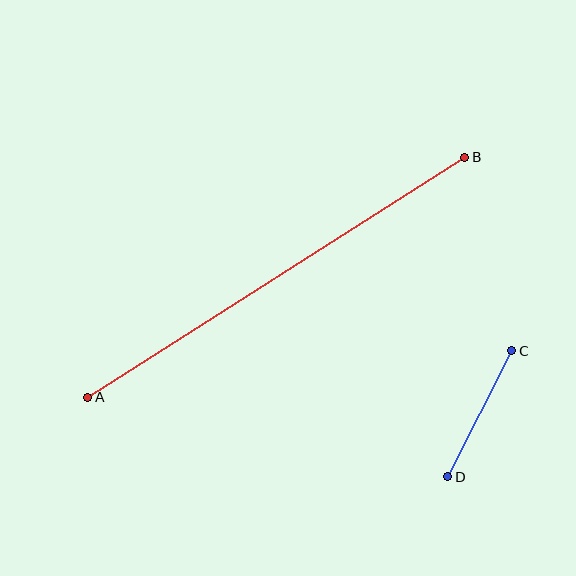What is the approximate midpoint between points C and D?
The midpoint is at approximately (480, 414) pixels.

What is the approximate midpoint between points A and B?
The midpoint is at approximately (276, 277) pixels.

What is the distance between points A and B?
The distance is approximately 447 pixels.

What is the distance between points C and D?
The distance is approximately 141 pixels.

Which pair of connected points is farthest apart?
Points A and B are farthest apart.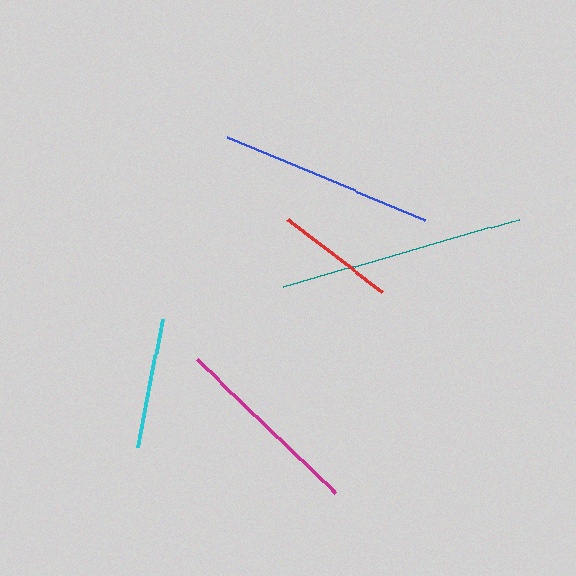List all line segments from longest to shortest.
From longest to shortest: teal, blue, magenta, cyan, red.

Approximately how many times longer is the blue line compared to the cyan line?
The blue line is approximately 1.7 times the length of the cyan line.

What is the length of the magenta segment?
The magenta segment is approximately 193 pixels long.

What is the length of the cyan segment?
The cyan segment is approximately 130 pixels long.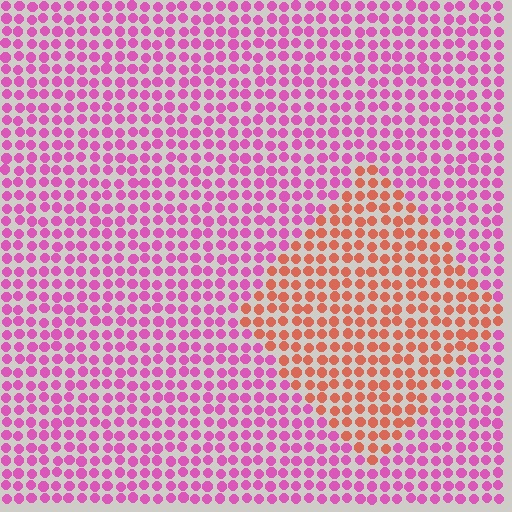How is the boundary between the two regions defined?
The boundary is defined purely by a slight shift in hue (about 53 degrees). Spacing, size, and orientation are identical on both sides.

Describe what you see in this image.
The image is filled with small pink elements in a uniform arrangement. A diamond-shaped region is visible where the elements are tinted to a slightly different hue, forming a subtle color boundary.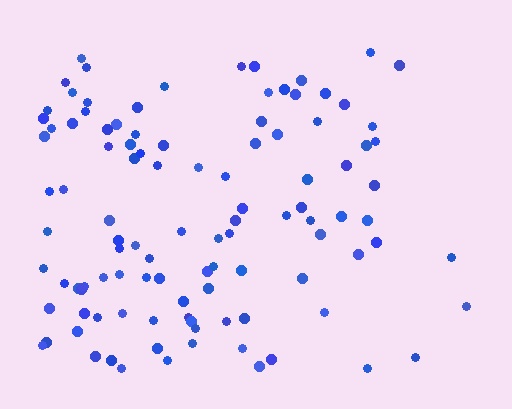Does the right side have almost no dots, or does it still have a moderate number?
Still a moderate number, just noticeably fewer than the left.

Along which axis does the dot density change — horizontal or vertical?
Horizontal.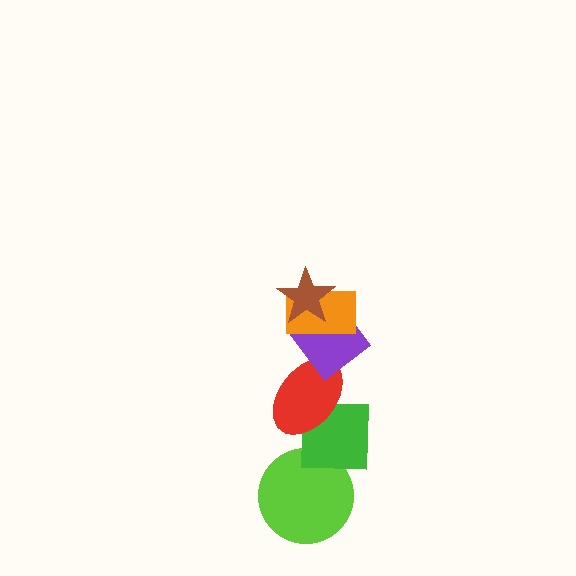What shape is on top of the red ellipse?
The purple diamond is on top of the red ellipse.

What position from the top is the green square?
The green square is 5th from the top.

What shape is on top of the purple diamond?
The orange rectangle is on top of the purple diamond.